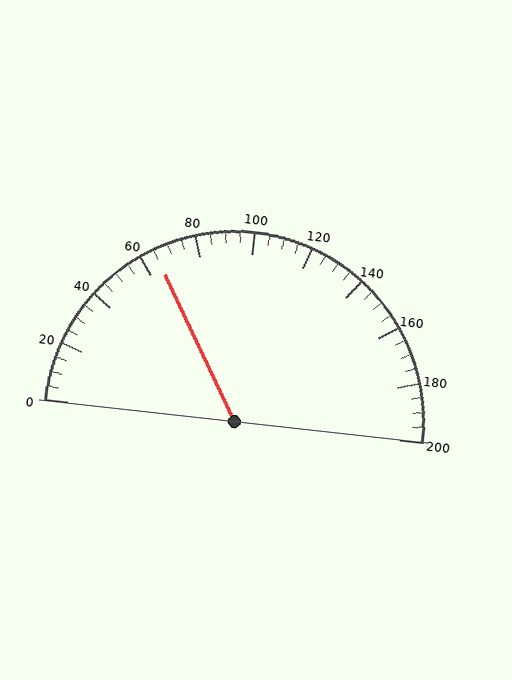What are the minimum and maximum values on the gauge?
The gauge ranges from 0 to 200.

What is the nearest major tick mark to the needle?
The nearest major tick mark is 60.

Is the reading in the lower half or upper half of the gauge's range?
The reading is in the lower half of the range (0 to 200).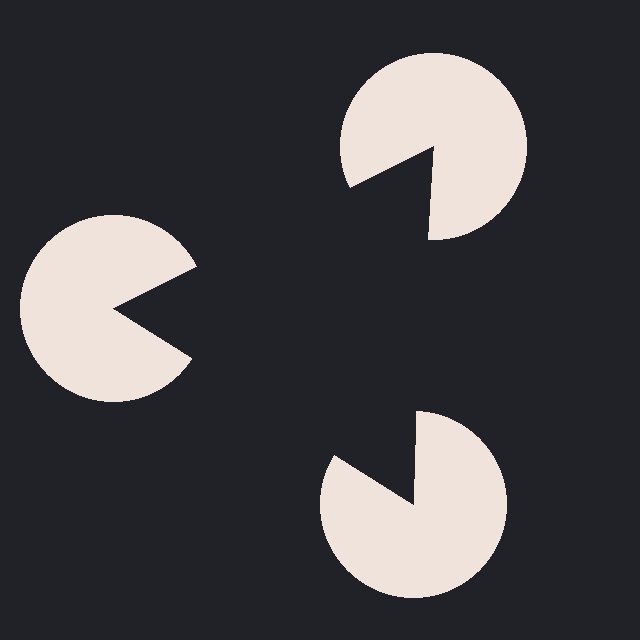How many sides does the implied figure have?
3 sides.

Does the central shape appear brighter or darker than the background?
It typically appears slightly darker than the background, even though no actual brightness change is drawn.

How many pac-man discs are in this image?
There are 3 — one at each vertex of the illusory triangle.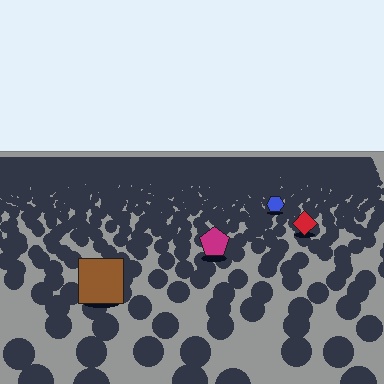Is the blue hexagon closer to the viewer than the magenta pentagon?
No. The magenta pentagon is closer — you can tell from the texture gradient: the ground texture is coarser near it.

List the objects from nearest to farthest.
From nearest to farthest: the brown square, the magenta pentagon, the red diamond, the blue hexagon.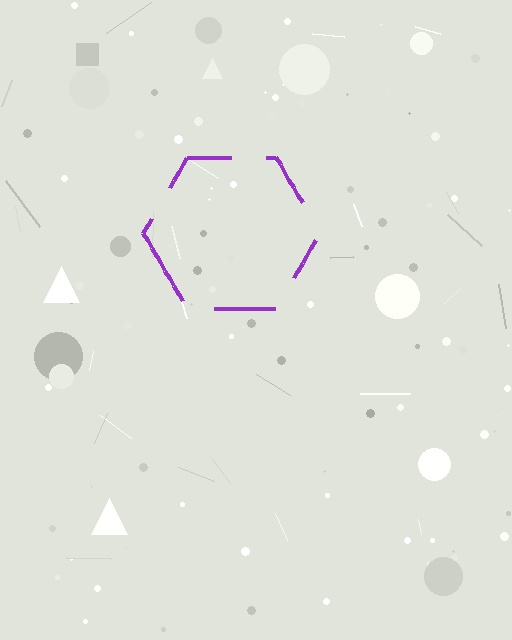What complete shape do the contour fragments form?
The contour fragments form a hexagon.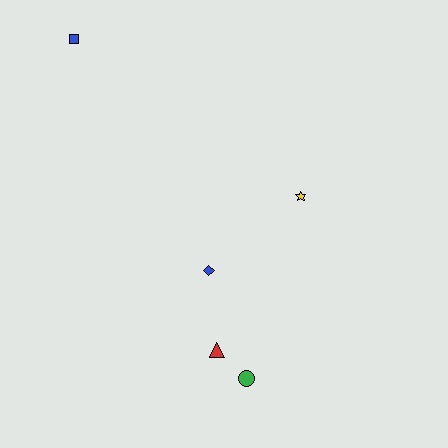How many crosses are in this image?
There are no crosses.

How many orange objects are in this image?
There are no orange objects.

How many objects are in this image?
There are 5 objects.